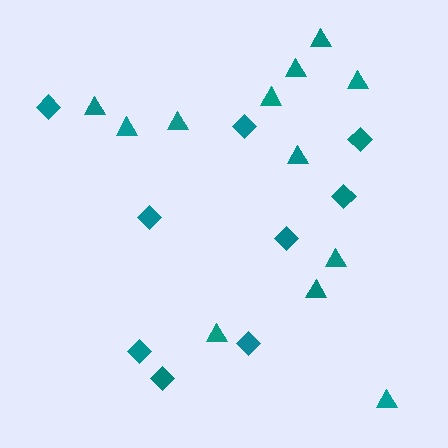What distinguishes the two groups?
There are 2 groups: one group of diamonds (9) and one group of triangles (12).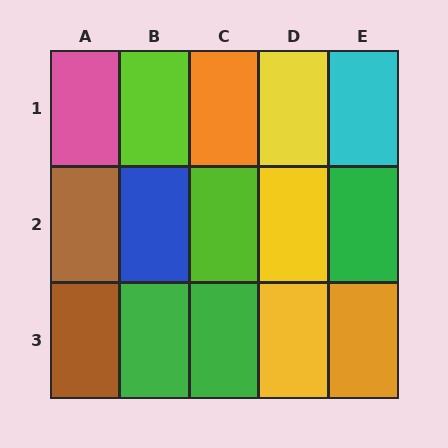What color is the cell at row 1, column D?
Yellow.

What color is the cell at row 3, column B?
Green.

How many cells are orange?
2 cells are orange.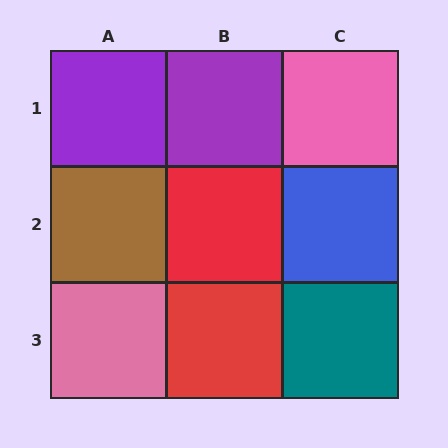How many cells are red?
2 cells are red.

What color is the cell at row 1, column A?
Purple.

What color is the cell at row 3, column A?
Pink.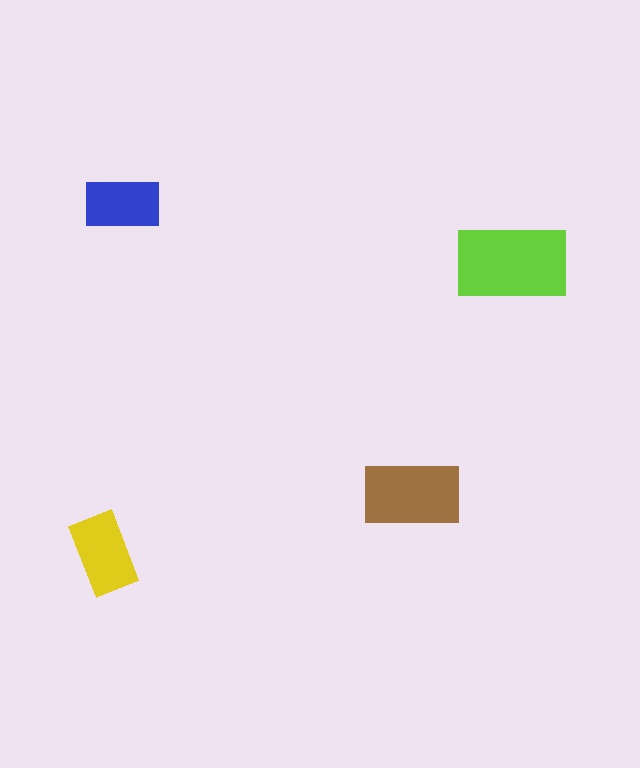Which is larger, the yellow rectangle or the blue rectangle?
The yellow one.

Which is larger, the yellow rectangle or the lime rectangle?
The lime one.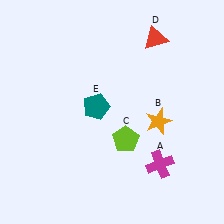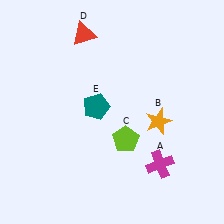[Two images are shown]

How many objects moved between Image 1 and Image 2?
1 object moved between the two images.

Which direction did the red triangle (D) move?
The red triangle (D) moved left.